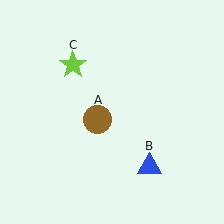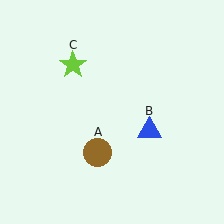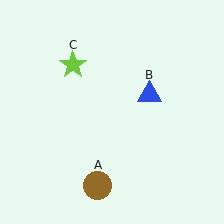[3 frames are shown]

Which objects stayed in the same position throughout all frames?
Lime star (object C) remained stationary.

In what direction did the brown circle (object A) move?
The brown circle (object A) moved down.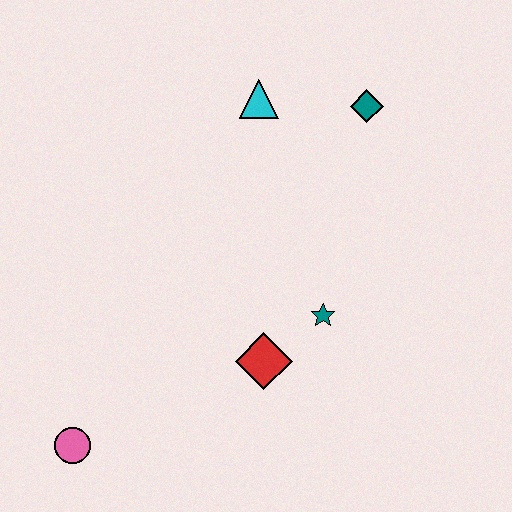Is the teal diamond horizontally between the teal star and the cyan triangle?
No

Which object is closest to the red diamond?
The teal star is closest to the red diamond.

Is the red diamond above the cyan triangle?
No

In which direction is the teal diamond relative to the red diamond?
The teal diamond is above the red diamond.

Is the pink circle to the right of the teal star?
No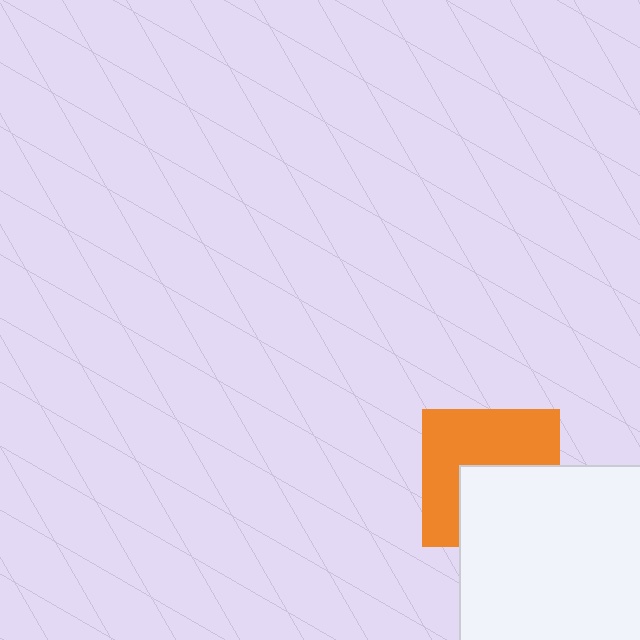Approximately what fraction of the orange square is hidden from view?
Roughly 43% of the orange square is hidden behind the white rectangle.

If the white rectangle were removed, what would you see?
You would see the complete orange square.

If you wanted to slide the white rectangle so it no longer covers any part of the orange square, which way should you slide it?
Slide it down — that is the most direct way to separate the two shapes.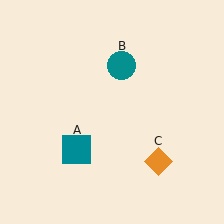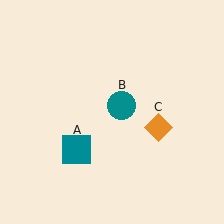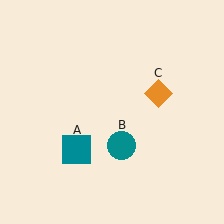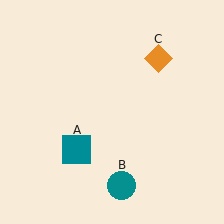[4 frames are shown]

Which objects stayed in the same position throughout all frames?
Teal square (object A) remained stationary.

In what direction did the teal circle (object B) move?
The teal circle (object B) moved down.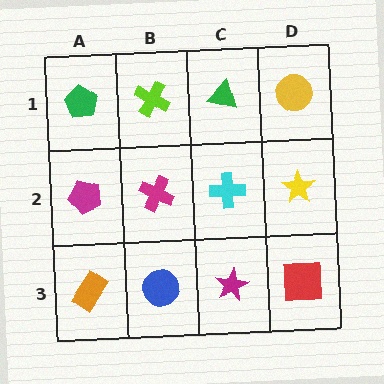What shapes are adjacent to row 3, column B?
A magenta cross (row 2, column B), an orange rectangle (row 3, column A), a magenta star (row 3, column C).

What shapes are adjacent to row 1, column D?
A yellow star (row 2, column D), a green triangle (row 1, column C).